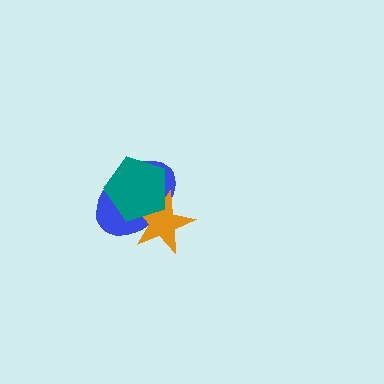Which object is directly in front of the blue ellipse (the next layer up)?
The orange star is directly in front of the blue ellipse.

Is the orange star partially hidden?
Yes, it is partially covered by another shape.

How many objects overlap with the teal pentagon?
2 objects overlap with the teal pentagon.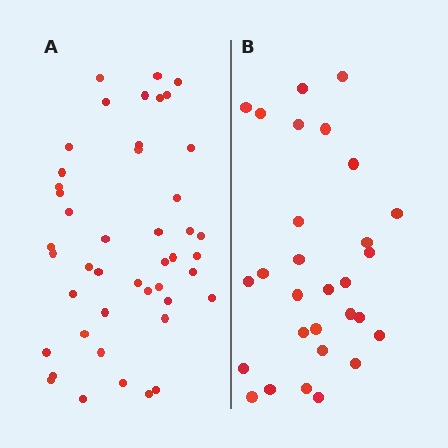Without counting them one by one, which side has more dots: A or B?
Region A (the left region) has more dots.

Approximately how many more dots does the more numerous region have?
Region A has approximately 15 more dots than region B.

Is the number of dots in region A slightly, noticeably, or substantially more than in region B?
Region A has substantially more. The ratio is roughly 1.6 to 1.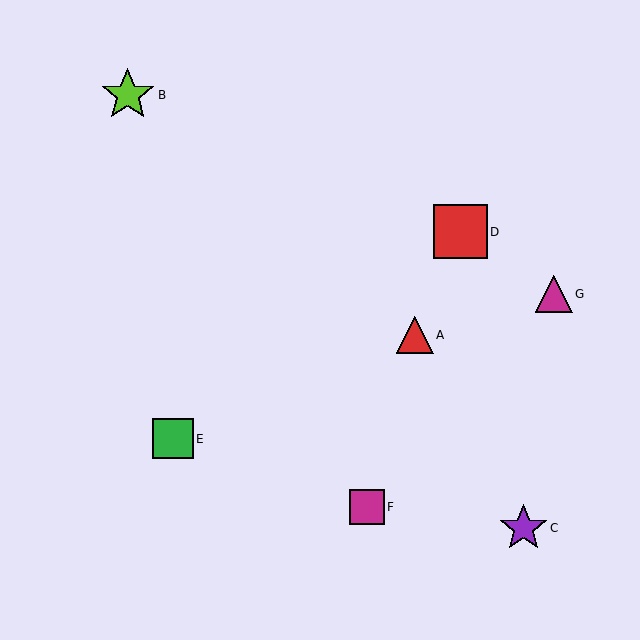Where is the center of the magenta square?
The center of the magenta square is at (367, 507).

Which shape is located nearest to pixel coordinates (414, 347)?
The red triangle (labeled A) at (415, 335) is nearest to that location.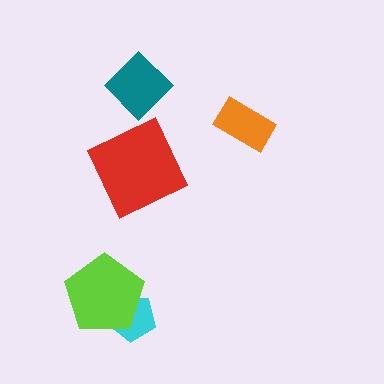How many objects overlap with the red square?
0 objects overlap with the red square.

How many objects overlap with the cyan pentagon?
1 object overlaps with the cyan pentagon.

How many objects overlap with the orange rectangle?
0 objects overlap with the orange rectangle.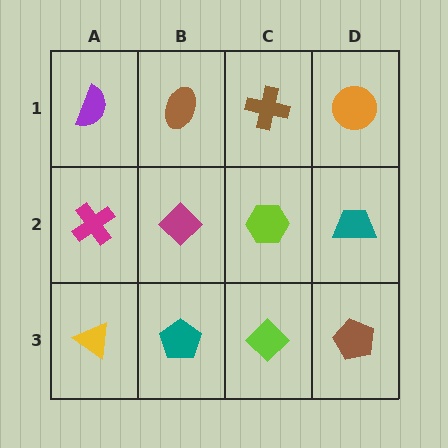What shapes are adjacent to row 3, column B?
A magenta diamond (row 2, column B), a yellow triangle (row 3, column A), a lime diamond (row 3, column C).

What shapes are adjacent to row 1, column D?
A teal trapezoid (row 2, column D), a brown cross (row 1, column C).